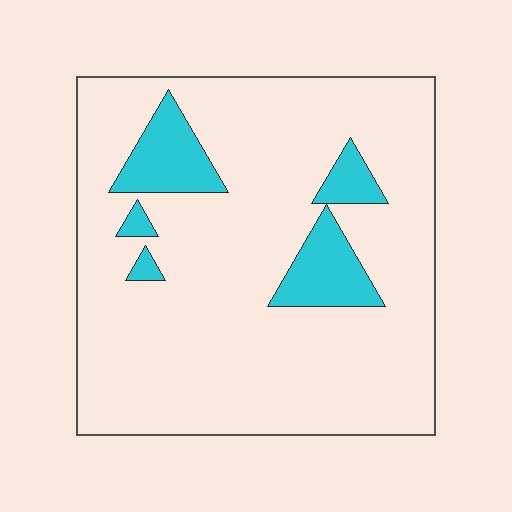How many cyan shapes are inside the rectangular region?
5.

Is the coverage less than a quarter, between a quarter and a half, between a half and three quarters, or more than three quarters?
Less than a quarter.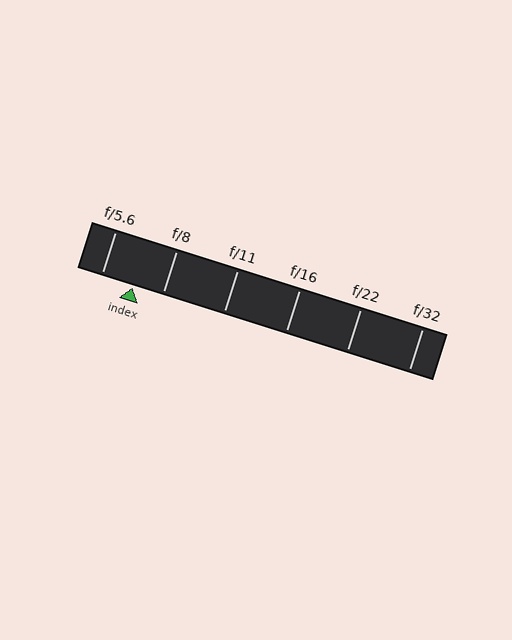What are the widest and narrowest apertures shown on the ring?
The widest aperture shown is f/5.6 and the narrowest is f/32.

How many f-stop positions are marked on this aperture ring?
There are 6 f-stop positions marked.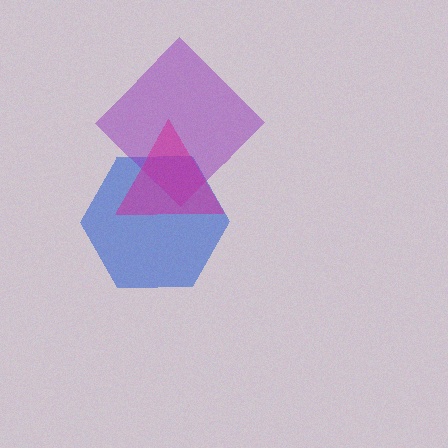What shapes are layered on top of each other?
The layered shapes are: a blue hexagon, a purple diamond, a magenta triangle.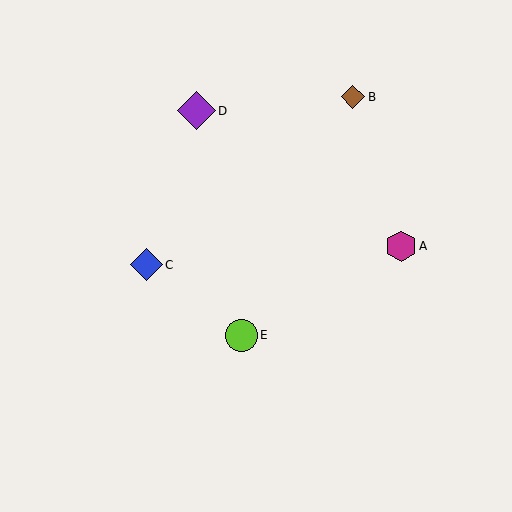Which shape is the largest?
The purple diamond (labeled D) is the largest.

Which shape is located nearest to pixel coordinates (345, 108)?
The brown diamond (labeled B) at (353, 97) is nearest to that location.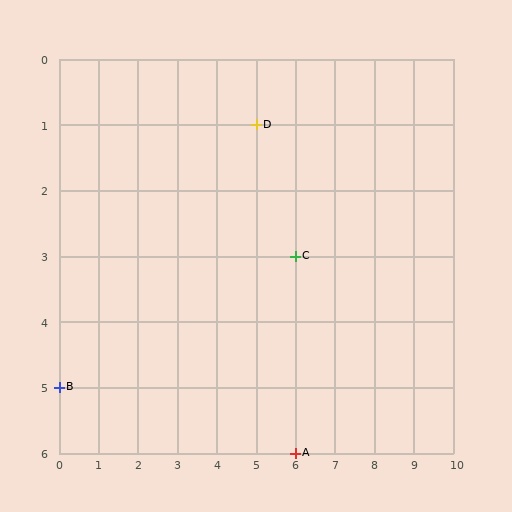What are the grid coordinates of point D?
Point D is at grid coordinates (5, 1).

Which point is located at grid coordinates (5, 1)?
Point D is at (5, 1).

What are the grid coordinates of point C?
Point C is at grid coordinates (6, 3).